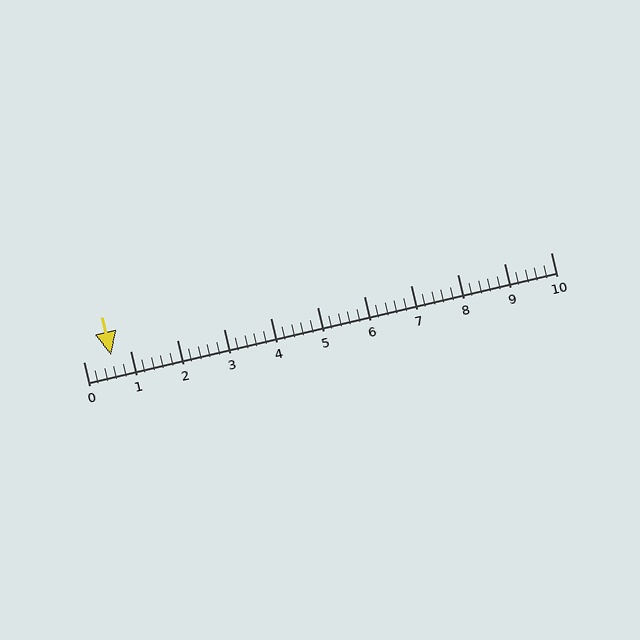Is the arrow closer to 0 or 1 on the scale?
The arrow is closer to 1.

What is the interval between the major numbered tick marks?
The major tick marks are spaced 1 units apart.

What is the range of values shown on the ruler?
The ruler shows values from 0 to 10.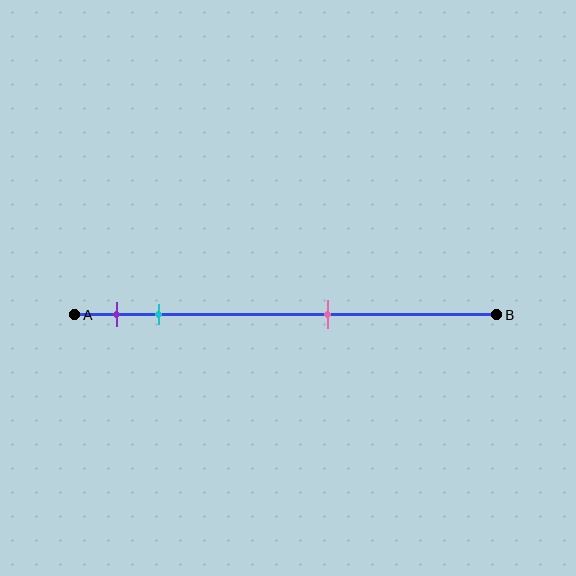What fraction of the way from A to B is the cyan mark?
The cyan mark is approximately 20% (0.2) of the way from A to B.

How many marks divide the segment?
There are 3 marks dividing the segment.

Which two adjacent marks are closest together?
The purple and cyan marks are the closest adjacent pair.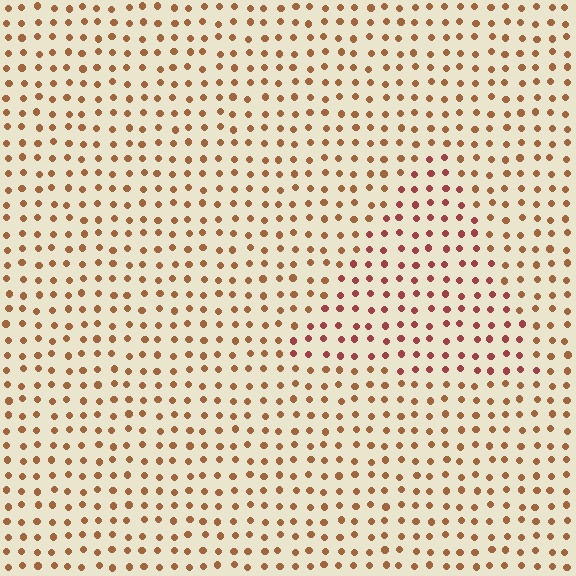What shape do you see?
I see a triangle.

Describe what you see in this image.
The image is filled with small brown elements in a uniform arrangement. A triangle-shaped region is visible where the elements are tinted to a slightly different hue, forming a subtle color boundary.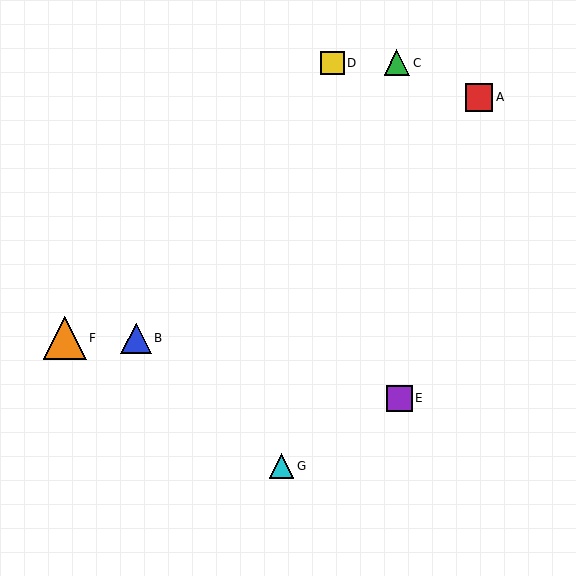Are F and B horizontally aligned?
Yes, both are at y≈338.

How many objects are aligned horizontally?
2 objects (B, F) are aligned horizontally.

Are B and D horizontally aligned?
No, B is at y≈338 and D is at y≈63.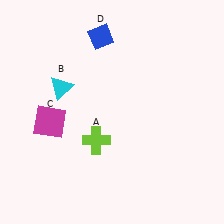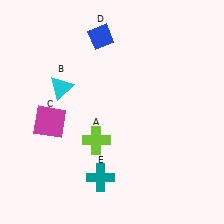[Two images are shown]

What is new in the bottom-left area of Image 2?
A teal cross (E) was added in the bottom-left area of Image 2.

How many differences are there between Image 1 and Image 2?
There is 1 difference between the two images.